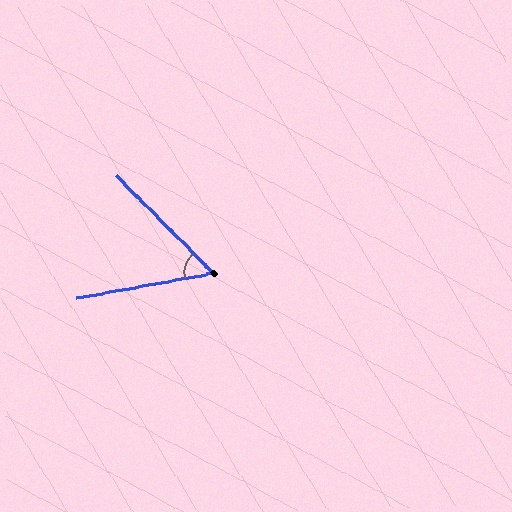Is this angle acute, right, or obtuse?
It is acute.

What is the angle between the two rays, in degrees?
Approximately 55 degrees.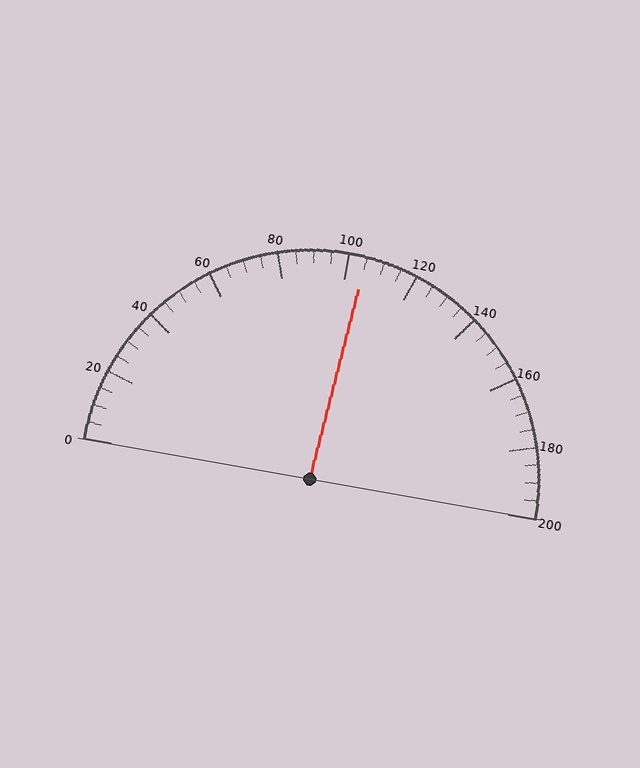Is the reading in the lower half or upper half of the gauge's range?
The reading is in the upper half of the range (0 to 200).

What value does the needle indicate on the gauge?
The needle indicates approximately 105.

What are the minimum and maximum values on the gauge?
The gauge ranges from 0 to 200.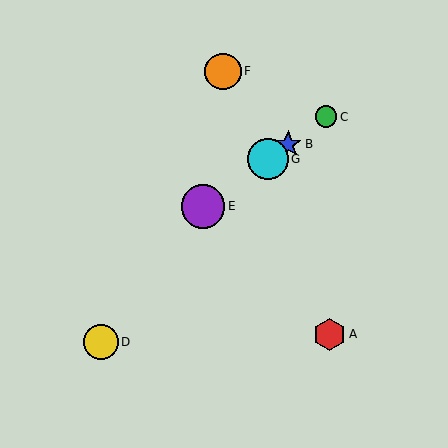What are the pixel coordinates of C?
Object C is at (326, 117).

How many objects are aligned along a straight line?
4 objects (B, C, E, G) are aligned along a straight line.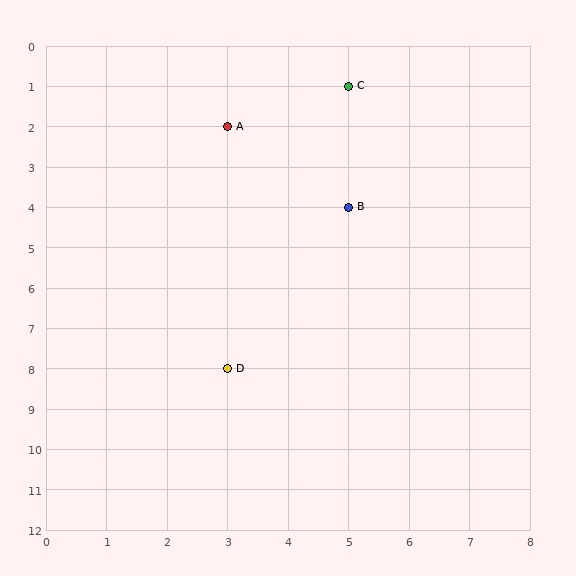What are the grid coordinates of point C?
Point C is at grid coordinates (5, 1).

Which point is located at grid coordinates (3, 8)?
Point D is at (3, 8).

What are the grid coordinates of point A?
Point A is at grid coordinates (3, 2).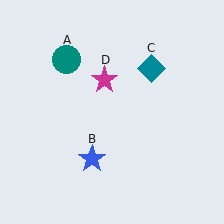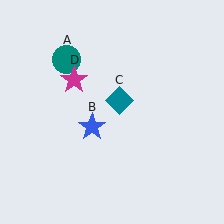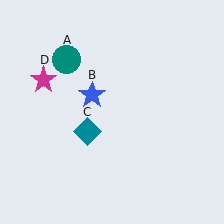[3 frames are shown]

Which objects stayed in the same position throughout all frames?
Teal circle (object A) remained stationary.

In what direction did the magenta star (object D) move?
The magenta star (object D) moved left.